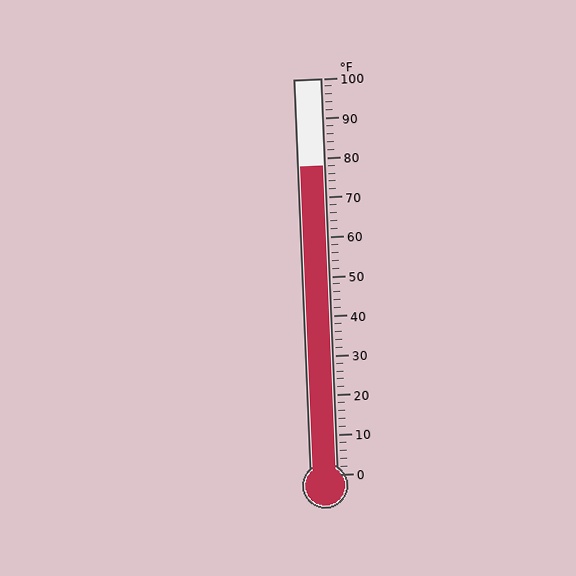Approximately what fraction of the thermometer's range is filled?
The thermometer is filled to approximately 80% of its range.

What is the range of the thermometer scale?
The thermometer scale ranges from 0°F to 100°F.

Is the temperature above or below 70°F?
The temperature is above 70°F.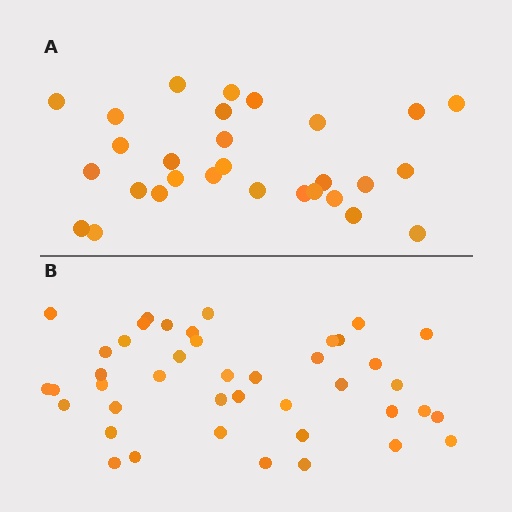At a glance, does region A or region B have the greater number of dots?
Region B (the bottom region) has more dots.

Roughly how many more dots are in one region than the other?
Region B has approximately 15 more dots than region A.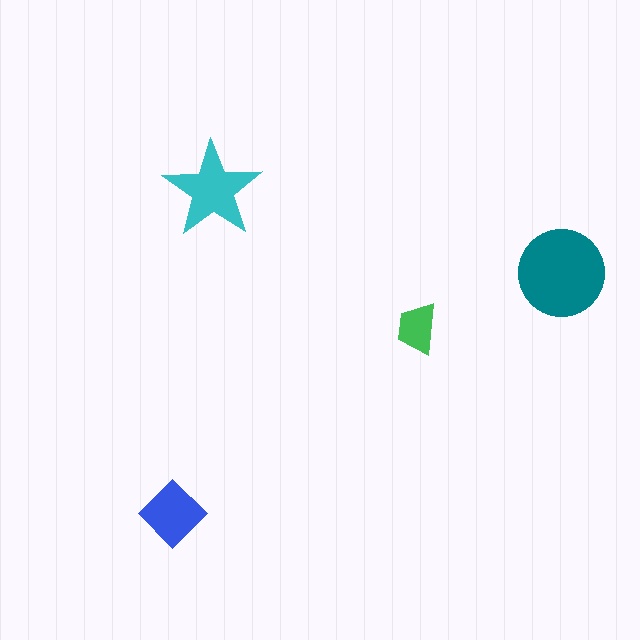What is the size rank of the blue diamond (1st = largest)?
3rd.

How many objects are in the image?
There are 4 objects in the image.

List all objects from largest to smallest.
The teal circle, the cyan star, the blue diamond, the green trapezoid.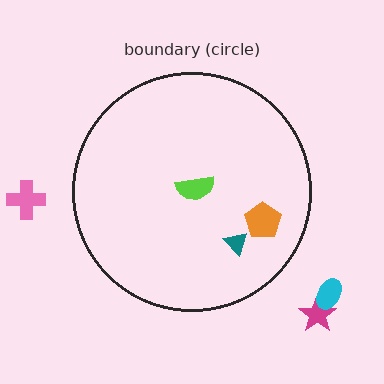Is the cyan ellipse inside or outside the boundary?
Outside.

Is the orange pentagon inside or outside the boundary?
Inside.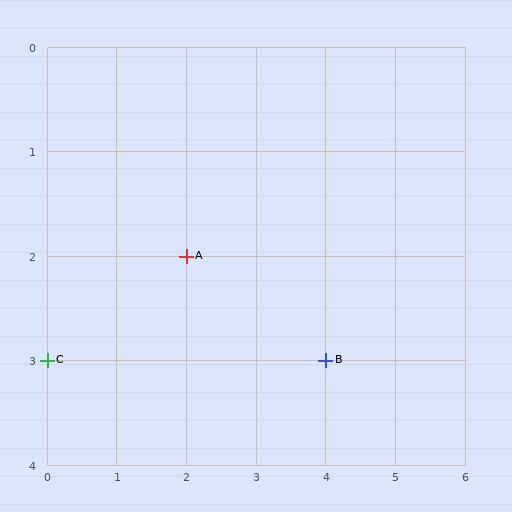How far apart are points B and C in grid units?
Points B and C are 4 columns apart.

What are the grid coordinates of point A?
Point A is at grid coordinates (2, 2).